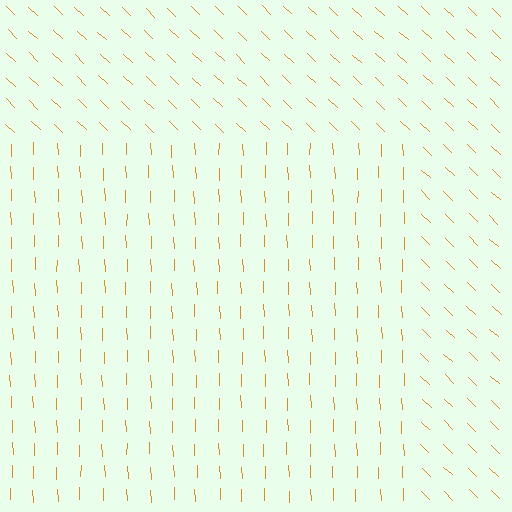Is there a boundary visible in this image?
Yes, there is a texture boundary formed by a change in line orientation.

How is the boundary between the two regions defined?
The boundary is defined purely by a change in line orientation (approximately 45 degrees difference). All lines are the same color and thickness.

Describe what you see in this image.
The image is filled with small orange line segments. A rectangle region in the image has lines oriented differently from the surrounding lines, creating a visible texture boundary.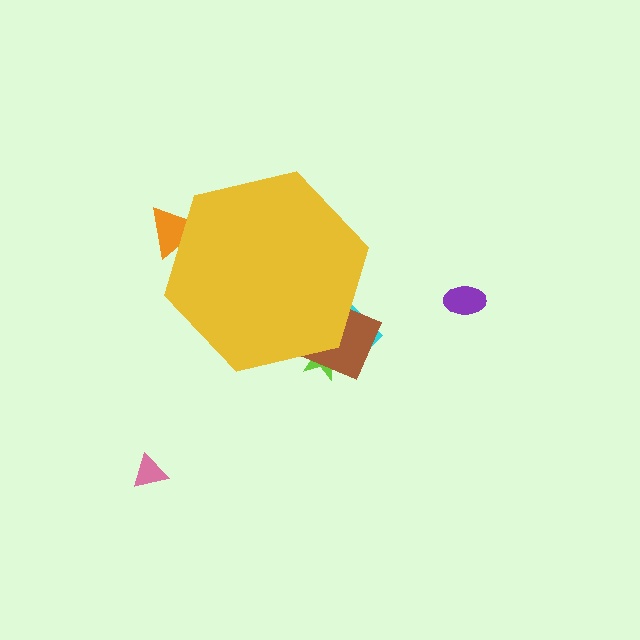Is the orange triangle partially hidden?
Yes, the orange triangle is partially hidden behind the yellow hexagon.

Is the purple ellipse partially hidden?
No, the purple ellipse is fully visible.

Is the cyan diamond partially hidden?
Yes, the cyan diamond is partially hidden behind the yellow hexagon.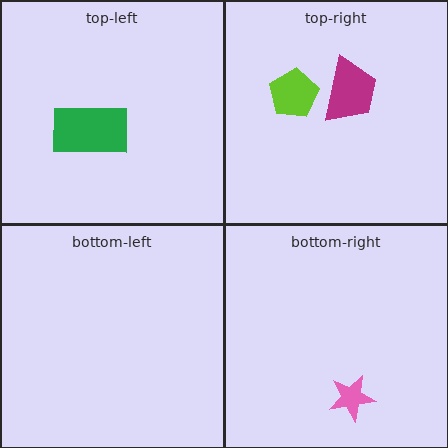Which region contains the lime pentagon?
The top-right region.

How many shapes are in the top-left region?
1.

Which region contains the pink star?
The bottom-right region.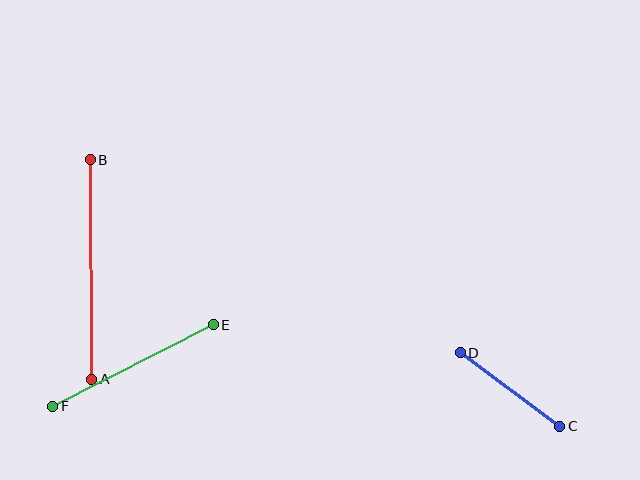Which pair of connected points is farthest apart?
Points A and B are farthest apart.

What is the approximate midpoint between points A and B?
The midpoint is at approximately (91, 270) pixels.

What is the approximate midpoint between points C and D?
The midpoint is at approximately (510, 390) pixels.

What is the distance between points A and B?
The distance is approximately 220 pixels.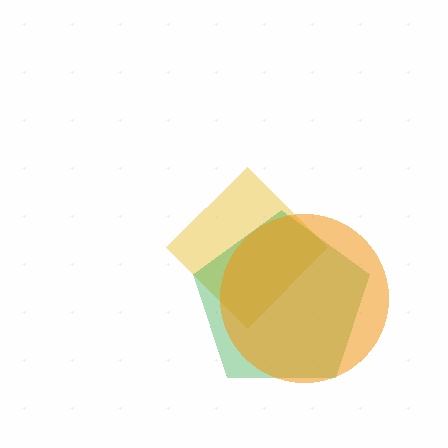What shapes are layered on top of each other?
The layered shapes are: a yellow diamond, a green pentagon, an orange circle.